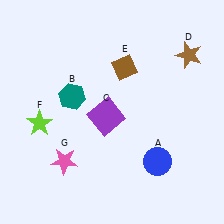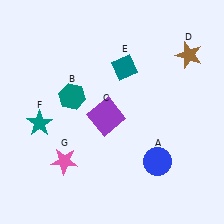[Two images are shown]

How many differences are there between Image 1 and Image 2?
There are 2 differences between the two images.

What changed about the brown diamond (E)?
In Image 1, E is brown. In Image 2, it changed to teal.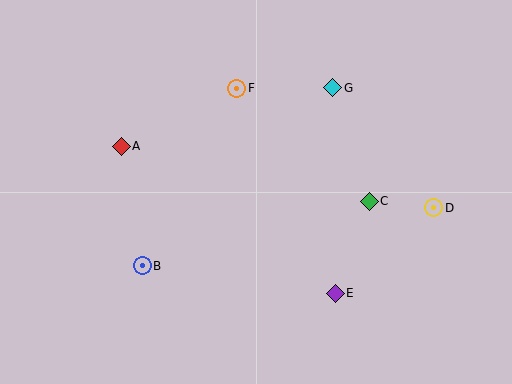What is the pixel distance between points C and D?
The distance between C and D is 64 pixels.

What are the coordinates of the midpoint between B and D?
The midpoint between B and D is at (288, 237).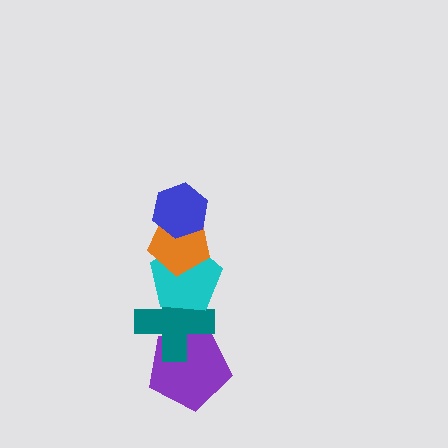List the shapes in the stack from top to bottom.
From top to bottom: the blue hexagon, the orange pentagon, the cyan pentagon, the teal cross, the purple pentagon.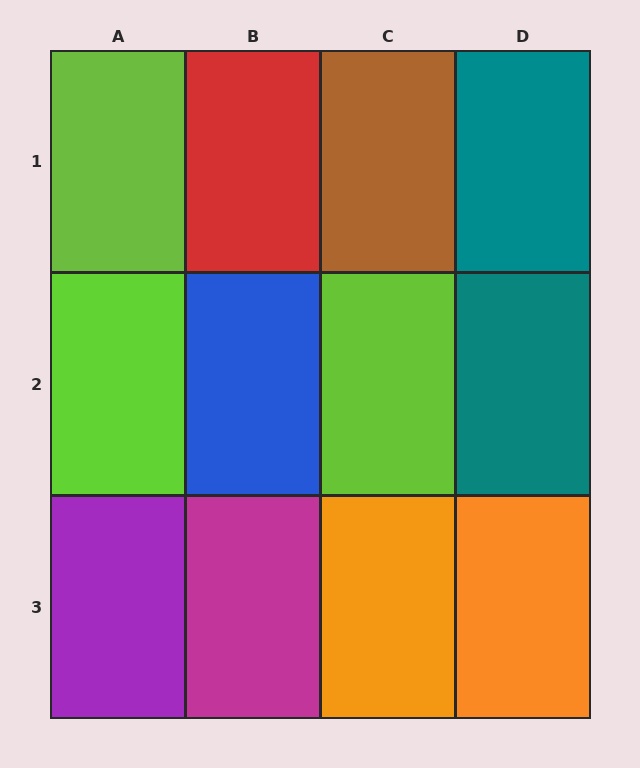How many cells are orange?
2 cells are orange.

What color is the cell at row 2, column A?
Lime.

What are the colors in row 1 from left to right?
Lime, red, brown, teal.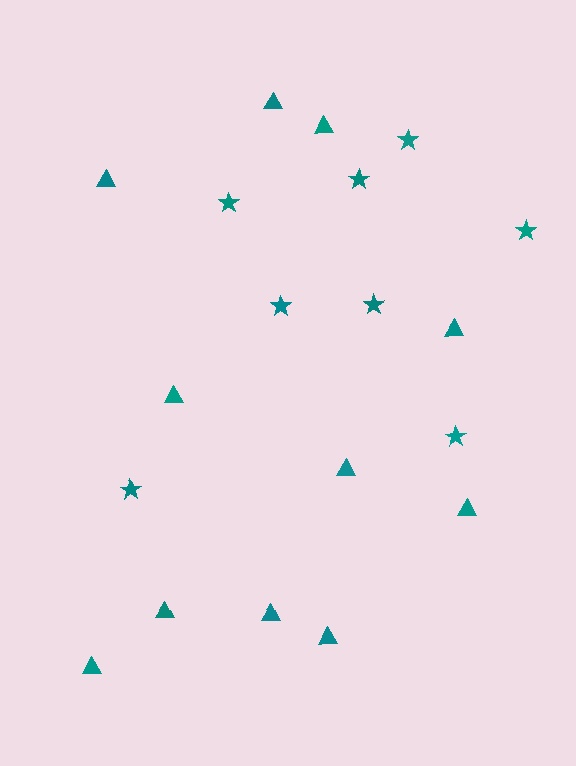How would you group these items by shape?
There are 2 groups: one group of triangles (11) and one group of stars (8).